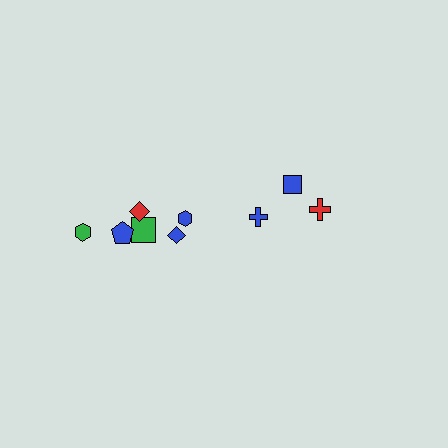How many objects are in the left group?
There are 6 objects.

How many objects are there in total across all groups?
There are 9 objects.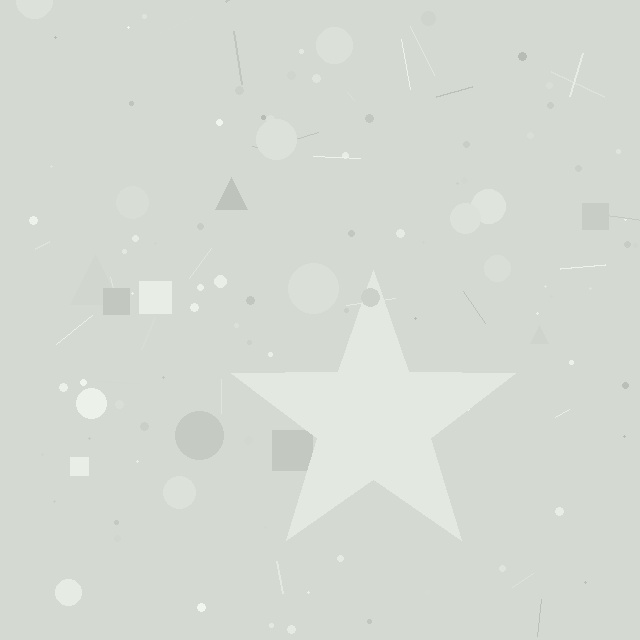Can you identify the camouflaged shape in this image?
The camouflaged shape is a star.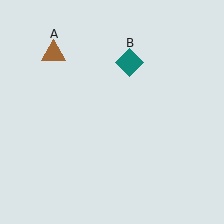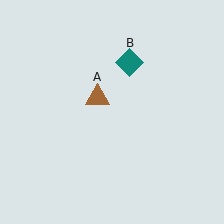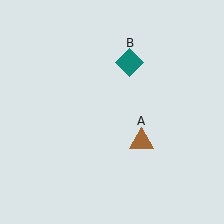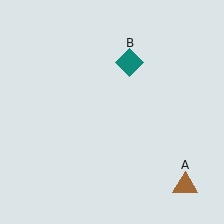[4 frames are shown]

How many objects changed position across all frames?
1 object changed position: brown triangle (object A).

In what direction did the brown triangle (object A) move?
The brown triangle (object A) moved down and to the right.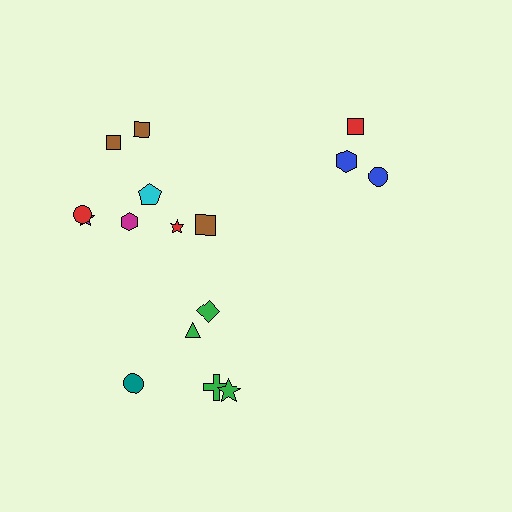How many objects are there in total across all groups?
There are 16 objects.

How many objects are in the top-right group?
There are 3 objects.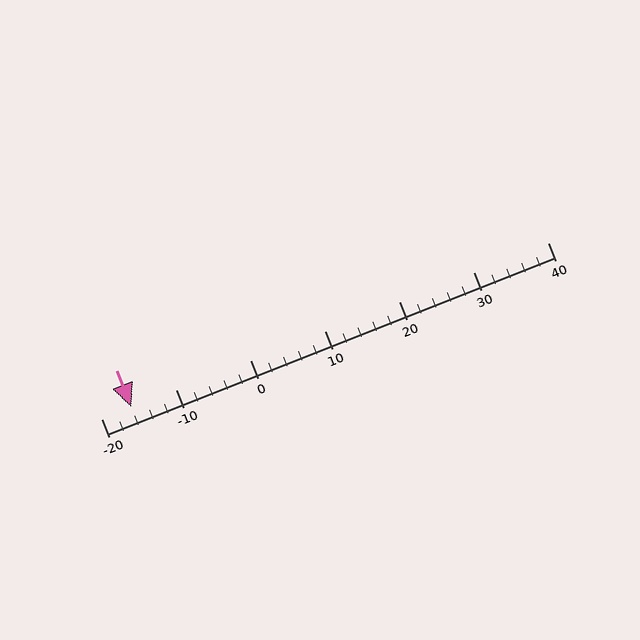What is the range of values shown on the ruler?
The ruler shows values from -20 to 40.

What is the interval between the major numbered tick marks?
The major tick marks are spaced 10 units apart.